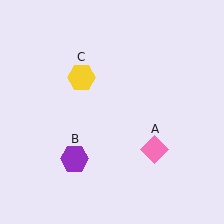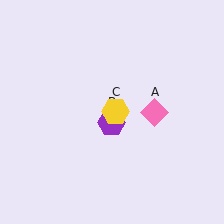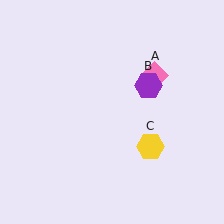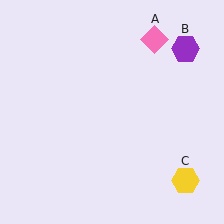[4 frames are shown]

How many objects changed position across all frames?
3 objects changed position: pink diamond (object A), purple hexagon (object B), yellow hexagon (object C).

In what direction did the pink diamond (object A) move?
The pink diamond (object A) moved up.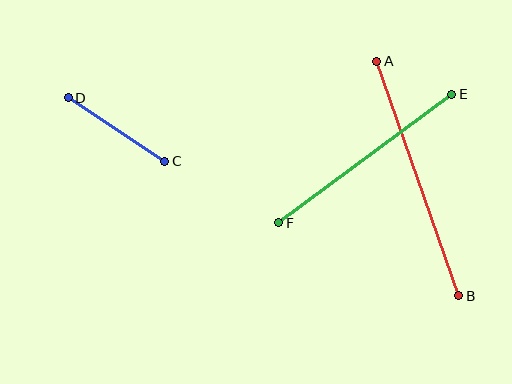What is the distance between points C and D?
The distance is approximately 116 pixels.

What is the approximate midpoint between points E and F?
The midpoint is at approximately (365, 159) pixels.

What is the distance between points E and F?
The distance is approximately 215 pixels.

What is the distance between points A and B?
The distance is approximately 248 pixels.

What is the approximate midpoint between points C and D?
The midpoint is at approximately (116, 130) pixels.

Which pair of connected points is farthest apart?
Points A and B are farthest apart.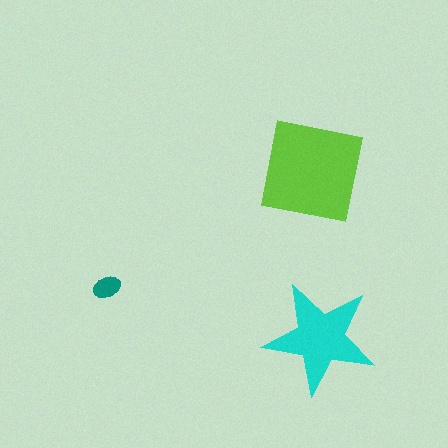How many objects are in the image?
There are 3 objects in the image.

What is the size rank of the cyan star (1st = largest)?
2nd.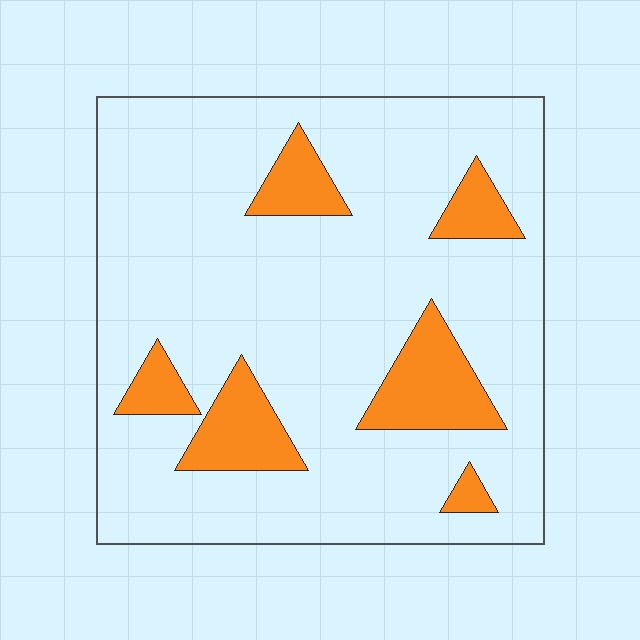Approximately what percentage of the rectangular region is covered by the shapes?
Approximately 15%.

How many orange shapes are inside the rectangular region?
6.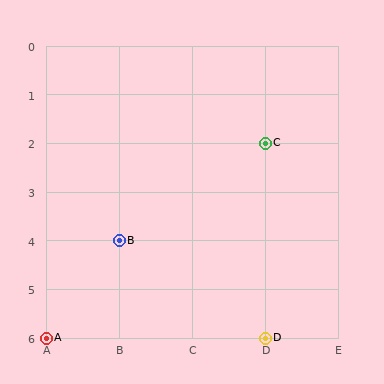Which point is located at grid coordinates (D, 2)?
Point C is at (D, 2).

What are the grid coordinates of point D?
Point D is at grid coordinates (D, 6).